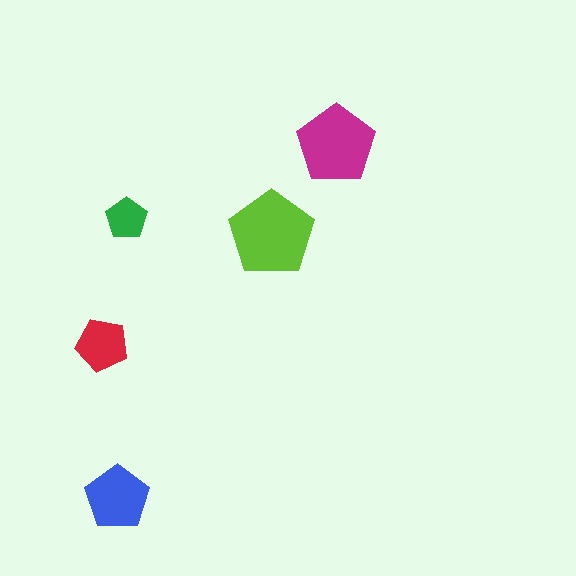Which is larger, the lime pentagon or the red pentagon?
The lime one.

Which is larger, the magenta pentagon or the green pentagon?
The magenta one.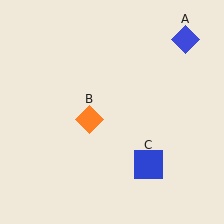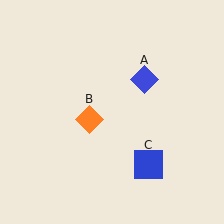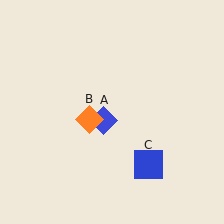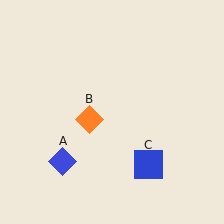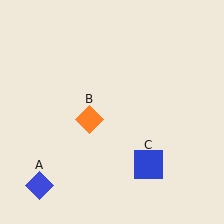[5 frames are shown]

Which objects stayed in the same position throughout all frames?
Orange diamond (object B) and blue square (object C) remained stationary.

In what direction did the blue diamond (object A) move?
The blue diamond (object A) moved down and to the left.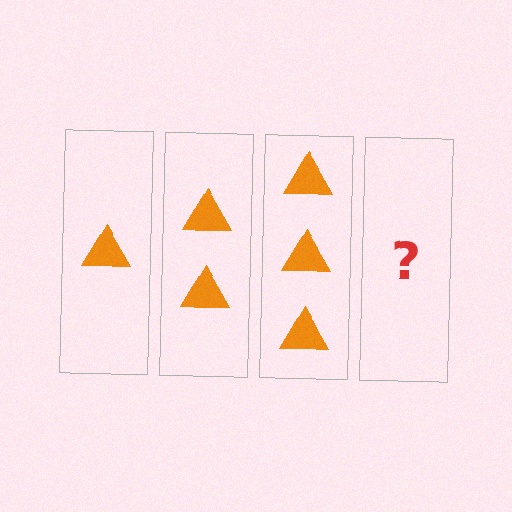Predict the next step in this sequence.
The next step is 4 triangles.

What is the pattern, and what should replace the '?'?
The pattern is that each step adds one more triangle. The '?' should be 4 triangles.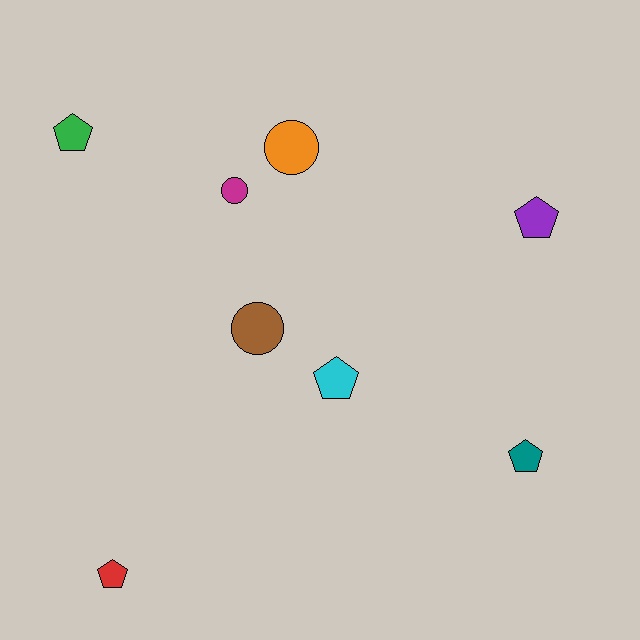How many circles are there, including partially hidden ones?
There are 3 circles.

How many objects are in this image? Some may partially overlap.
There are 8 objects.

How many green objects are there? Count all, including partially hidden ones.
There is 1 green object.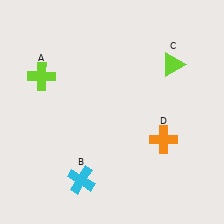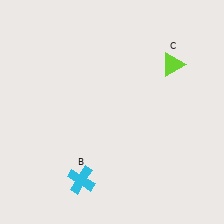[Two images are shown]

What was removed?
The lime cross (A), the orange cross (D) were removed in Image 2.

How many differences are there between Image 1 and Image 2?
There are 2 differences between the two images.